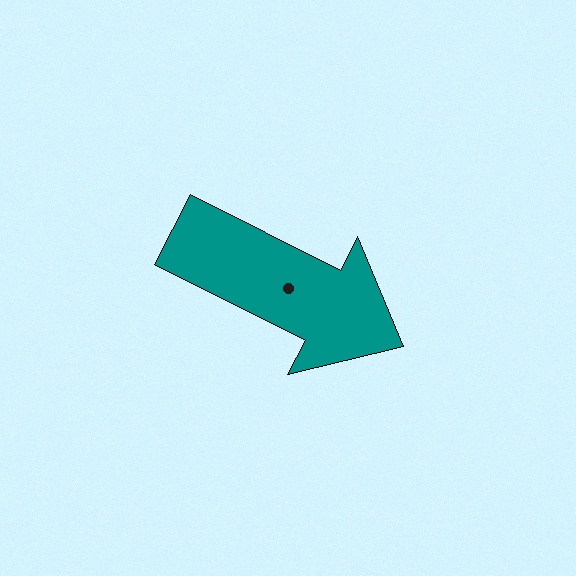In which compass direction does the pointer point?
Southeast.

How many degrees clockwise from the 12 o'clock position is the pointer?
Approximately 117 degrees.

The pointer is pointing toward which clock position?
Roughly 4 o'clock.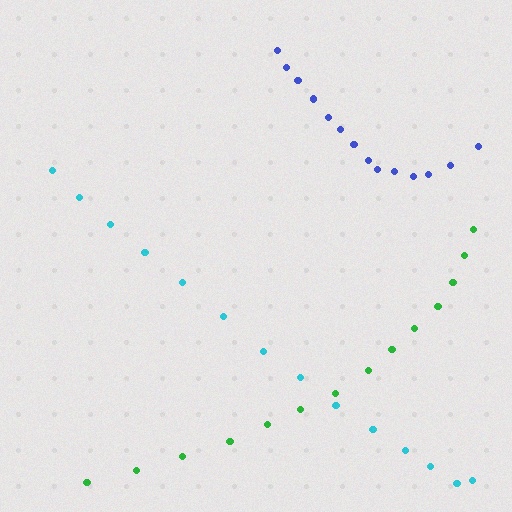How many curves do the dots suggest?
There are 3 distinct paths.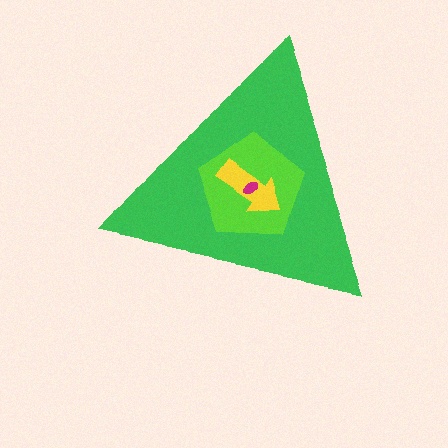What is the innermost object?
The magenta ellipse.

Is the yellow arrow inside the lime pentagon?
Yes.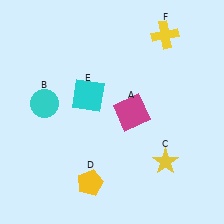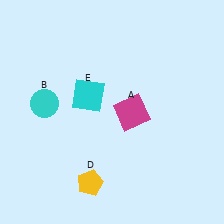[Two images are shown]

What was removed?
The yellow star (C), the yellow cross (F) were removed in Image 2.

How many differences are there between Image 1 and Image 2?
There are 2 differences between the two images.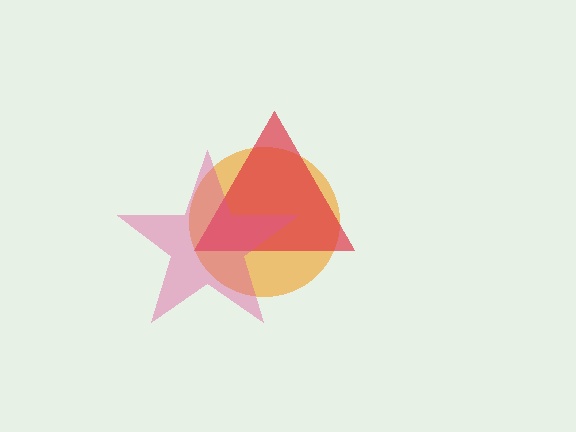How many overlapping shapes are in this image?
There are 3 overlapping shapes in the image.